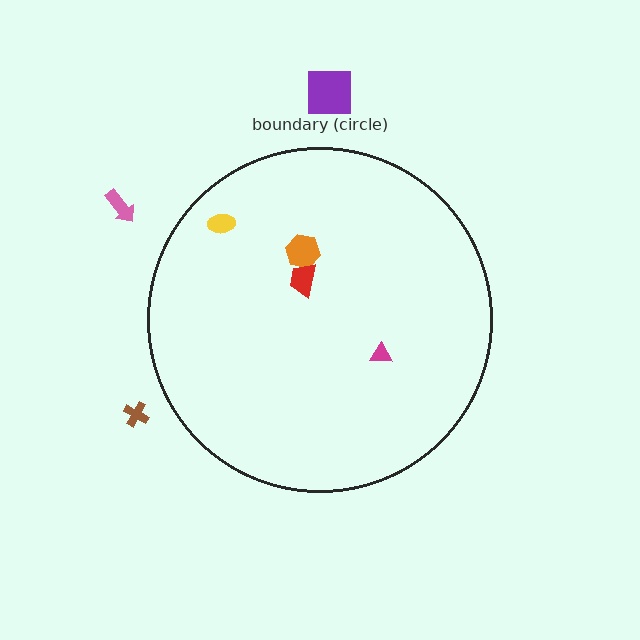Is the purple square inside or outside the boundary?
Outside.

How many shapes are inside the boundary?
4 inside, 3 outside.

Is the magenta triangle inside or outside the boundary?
Inside.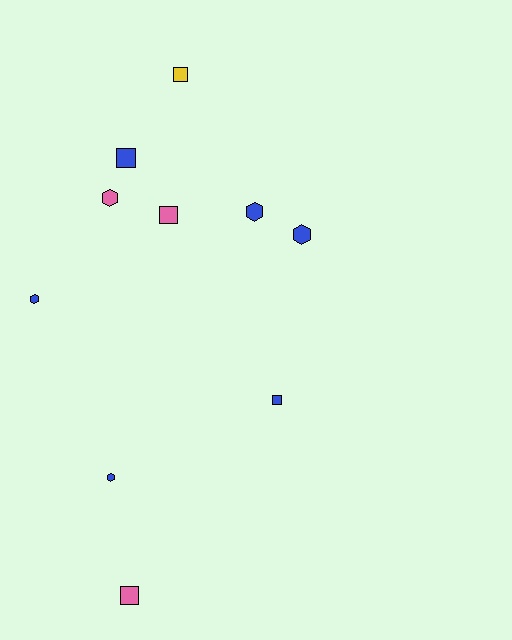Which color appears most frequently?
Blue, with 6 objects.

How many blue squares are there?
There are 2 blue squares.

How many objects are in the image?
There are 10 objects.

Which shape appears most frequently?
Square, with 5 objects.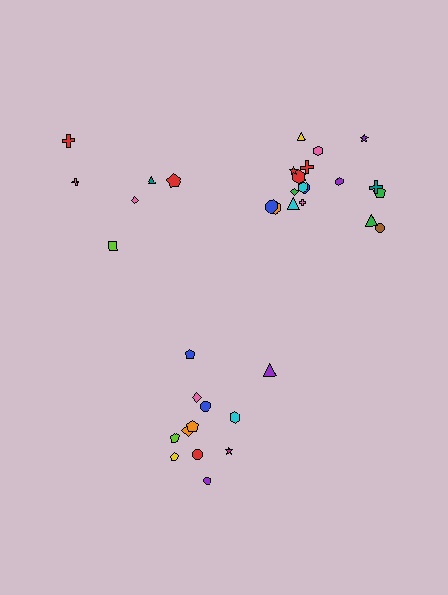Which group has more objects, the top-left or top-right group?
The top-right group.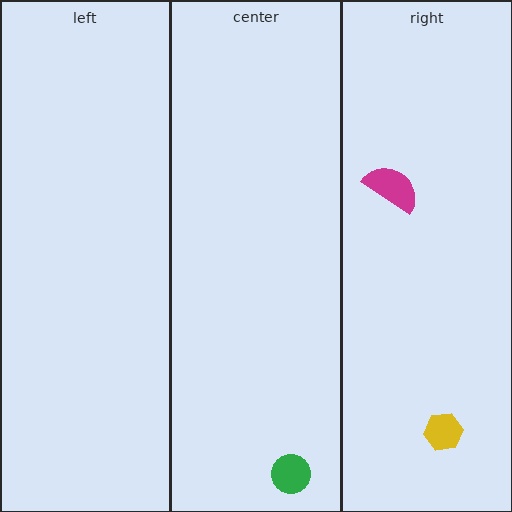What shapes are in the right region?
The yellow hexagon, the magenta semicircle.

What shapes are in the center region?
The green circle.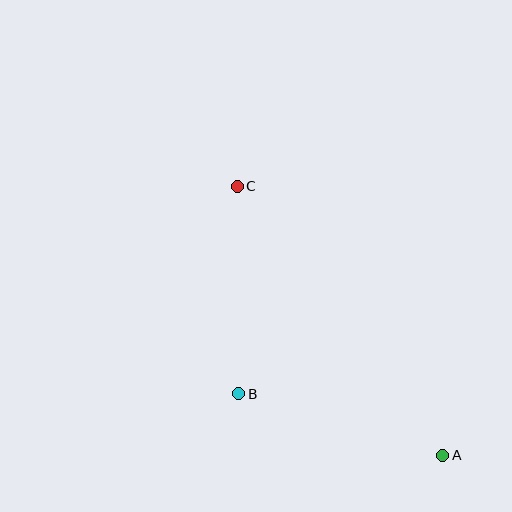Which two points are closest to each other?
Points B and C are closest to each other.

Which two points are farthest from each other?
Points A and C are farthest from each other.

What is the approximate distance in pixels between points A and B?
The distance between A and B is approximately 213 pixels.